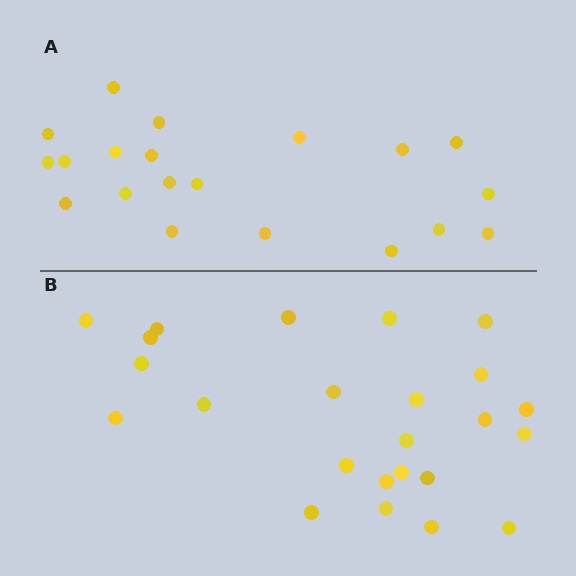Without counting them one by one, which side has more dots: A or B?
Region B (the bottom region) has more dots.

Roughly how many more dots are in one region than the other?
Region B has about 4 more dots than region A.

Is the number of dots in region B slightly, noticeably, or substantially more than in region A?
Region B has only slightly more — the two regions are fairly close. The ratio is roughly 1.2 to 1.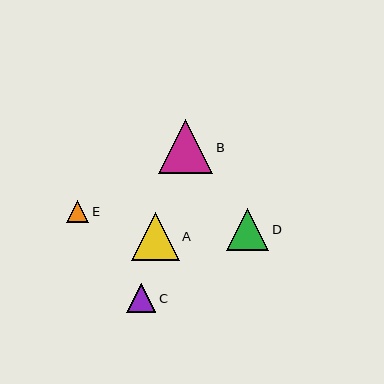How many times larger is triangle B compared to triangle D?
Triangle B is approximately 1.3 times the size of triangle D.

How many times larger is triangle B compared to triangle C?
Triangle B is approximately 1.9 times the size of triangle C.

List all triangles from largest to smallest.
From largest to smallest: B, A, D, C, E.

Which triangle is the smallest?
Triangle E is the smallest with a size of approximately 22 pixels.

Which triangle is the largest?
Triangle B is the largest with a size of approximately 54 pixels.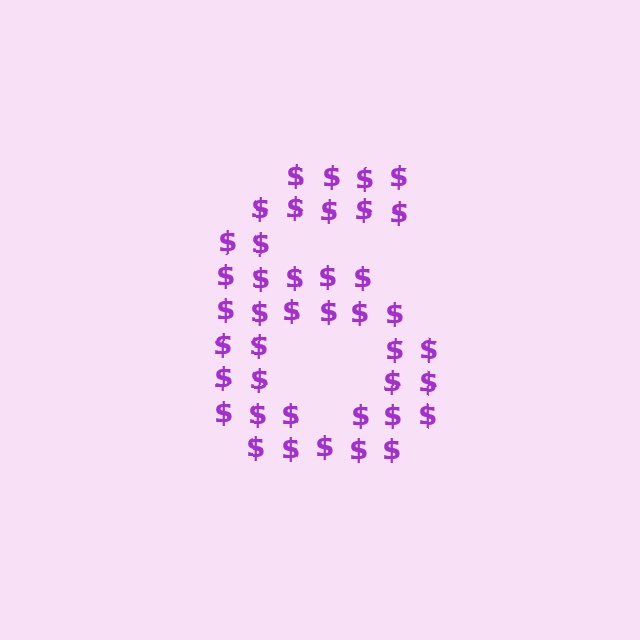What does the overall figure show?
The overall figure shows the digit 6.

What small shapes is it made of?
It is made of small dollar signs.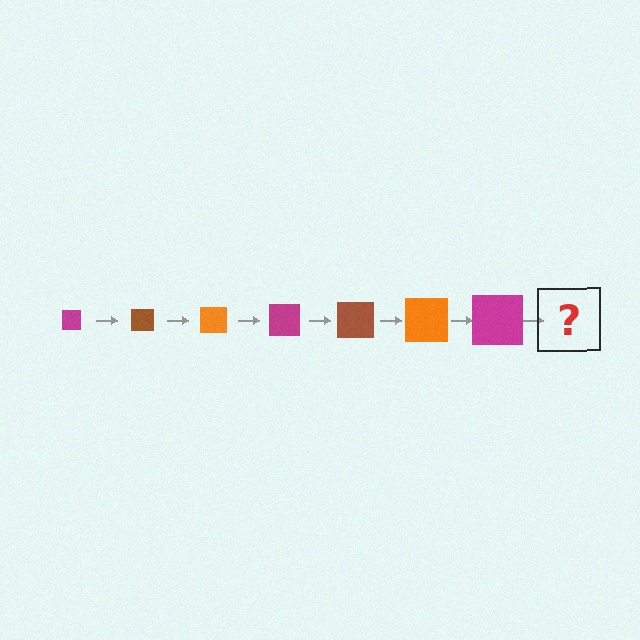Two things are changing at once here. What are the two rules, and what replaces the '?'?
The two rules are that the square grows larger each step and the color cycles through magenta, brown, and orange. The '?' should be a brown square, larger than the previous one.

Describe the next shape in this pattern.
It should be a brown square, larger than the previous one.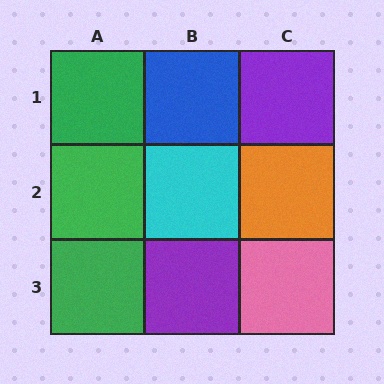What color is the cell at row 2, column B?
Cyan.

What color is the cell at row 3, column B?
Purple.